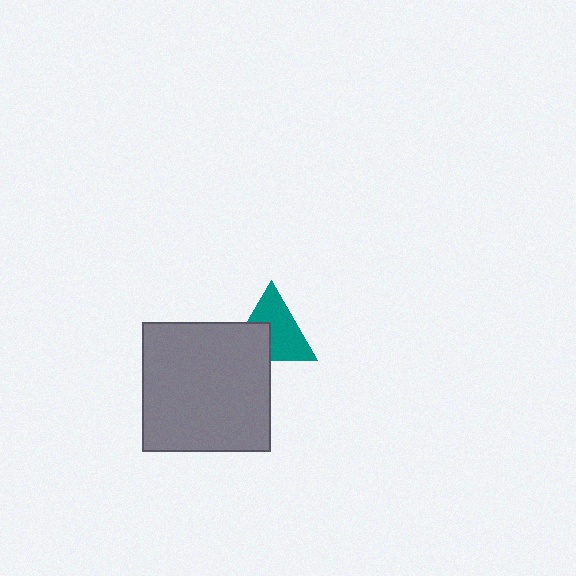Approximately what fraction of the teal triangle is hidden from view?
Roughly 37% of the teal triangle is hidden behind the gray square.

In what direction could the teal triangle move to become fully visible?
The teal triangle could move toward the upper-right. That would shift it out from behind the gray square entirely.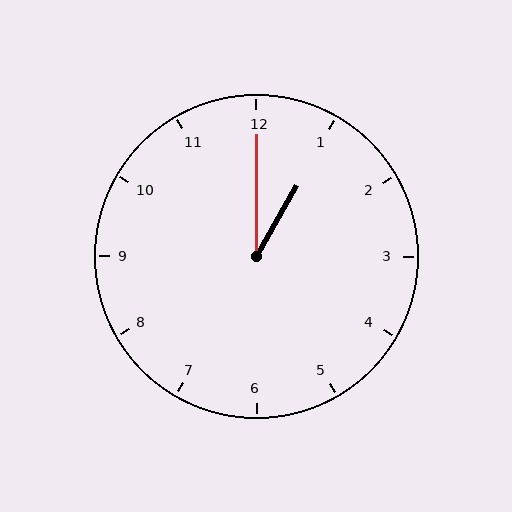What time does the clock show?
1:00.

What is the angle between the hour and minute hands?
Approximately 30 degrees.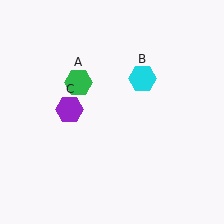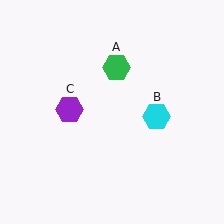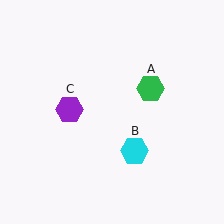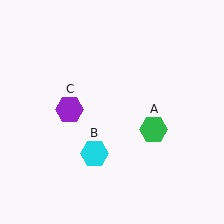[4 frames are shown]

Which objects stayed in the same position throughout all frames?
Purple hexagon (object C) remained stationary.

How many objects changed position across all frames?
2 objects changed position: green hexagon (object A), cyan hexagon (object B).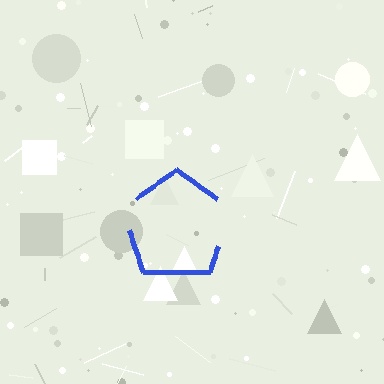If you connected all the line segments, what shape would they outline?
They would outline a pentagon.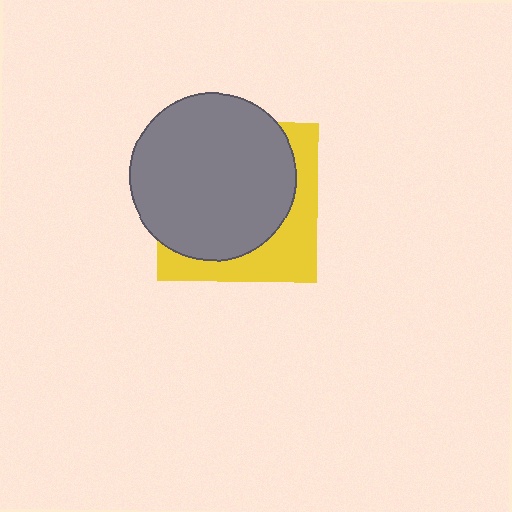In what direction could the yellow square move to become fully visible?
The yellow square could move toward the lower-right. That would shift it out from behind the gray circle entirely.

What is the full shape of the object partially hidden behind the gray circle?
The partially hidden object is a yellow square.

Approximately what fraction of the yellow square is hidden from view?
Roughly 67% of the yellow square is hidden behind the gray circle.